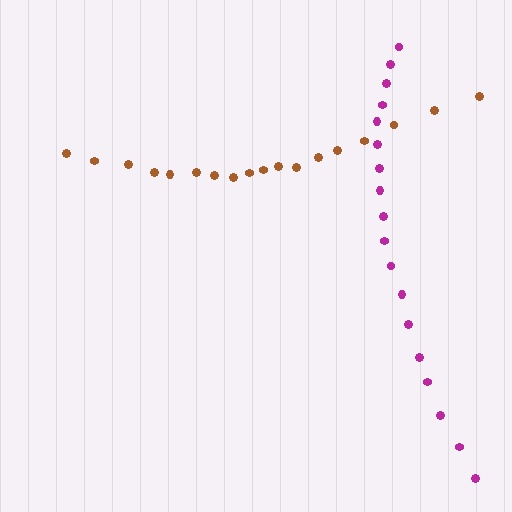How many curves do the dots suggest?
There are 2 distinct paths.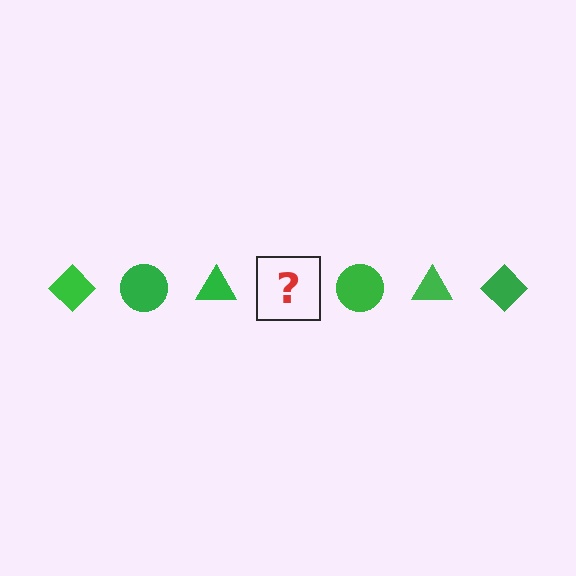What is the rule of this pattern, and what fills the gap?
The rule is that the pattern cycles through diamond, circle, triangle shapes in green. The gap should be filled with a green diamond.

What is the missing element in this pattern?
The missing element is a green diamond.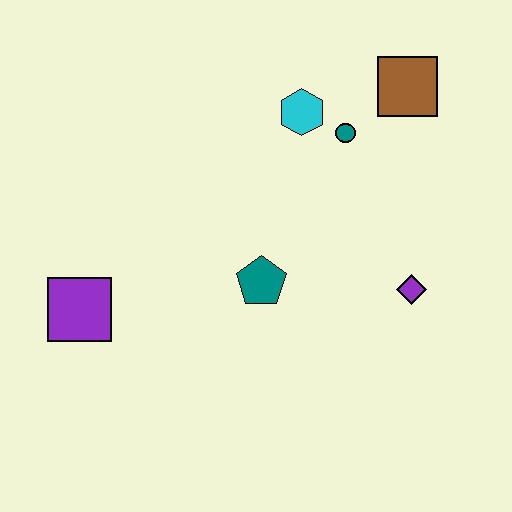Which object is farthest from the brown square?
The purple square is farthest from the brown square.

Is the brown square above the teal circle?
Yes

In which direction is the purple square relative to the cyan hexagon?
The purple square is to the left of the cyan hexagon.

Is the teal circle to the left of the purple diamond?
Yes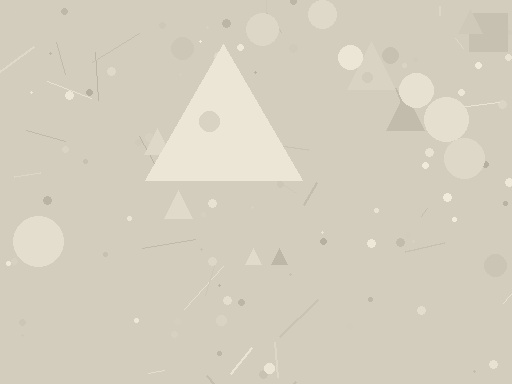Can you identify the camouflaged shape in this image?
The camouflaged shape is a triangle.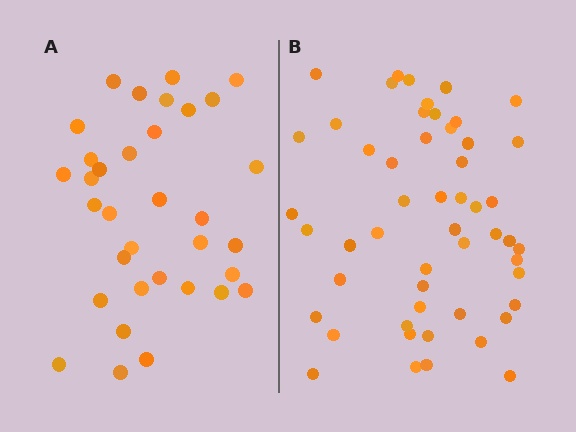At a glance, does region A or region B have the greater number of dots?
Region B (the right region) has more dots.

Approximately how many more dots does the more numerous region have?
Region B has approximately 20 more dots than region A.